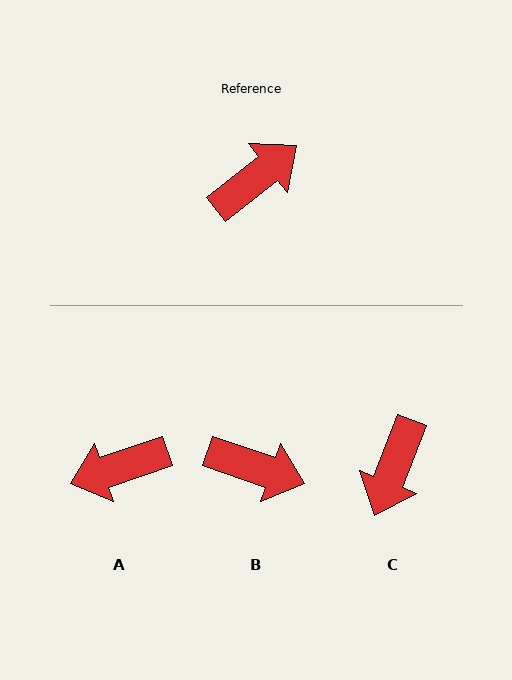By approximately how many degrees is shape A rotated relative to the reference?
Approximately 160 degrees counter-clockwise.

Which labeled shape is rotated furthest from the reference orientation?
A, about 160 degrees away.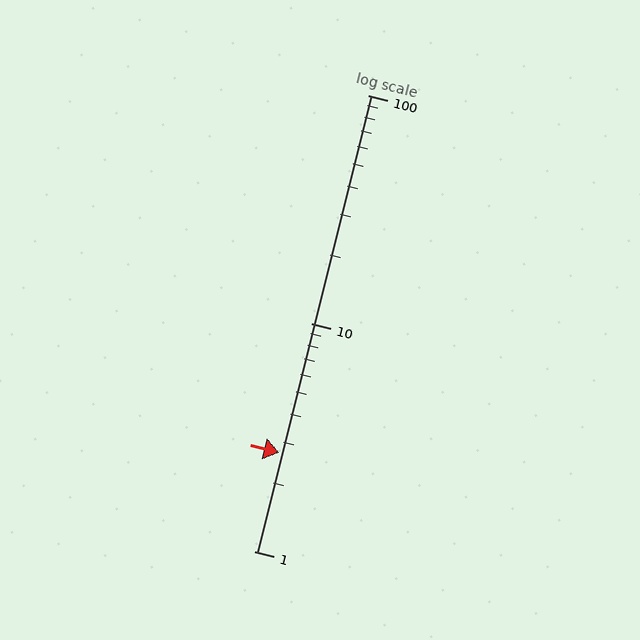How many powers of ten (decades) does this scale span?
The scale spans 2 decades, from 1 to 100.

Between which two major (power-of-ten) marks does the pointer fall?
The pointer is between 1 and 10.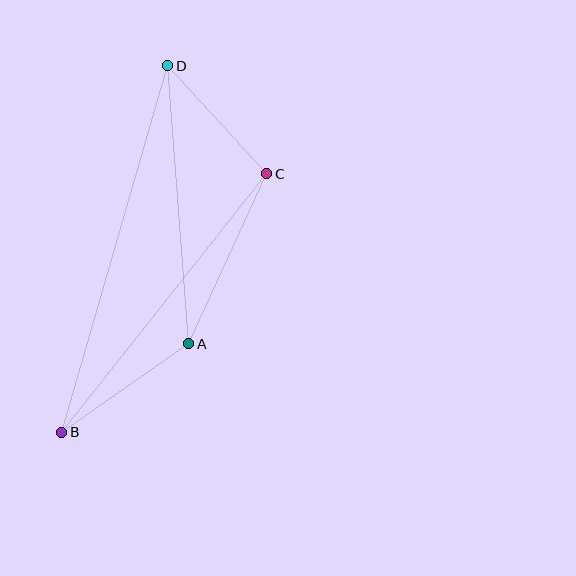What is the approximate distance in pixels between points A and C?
The distance between A and C is approximately 188 pixels.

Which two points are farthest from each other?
Points B and D are farthest from each other.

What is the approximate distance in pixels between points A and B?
The distance between A and B is approximately 154 pixels.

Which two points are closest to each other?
Points C and D are closest to each other.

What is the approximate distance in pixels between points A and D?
The distance between A and D is approximately 279 pixels.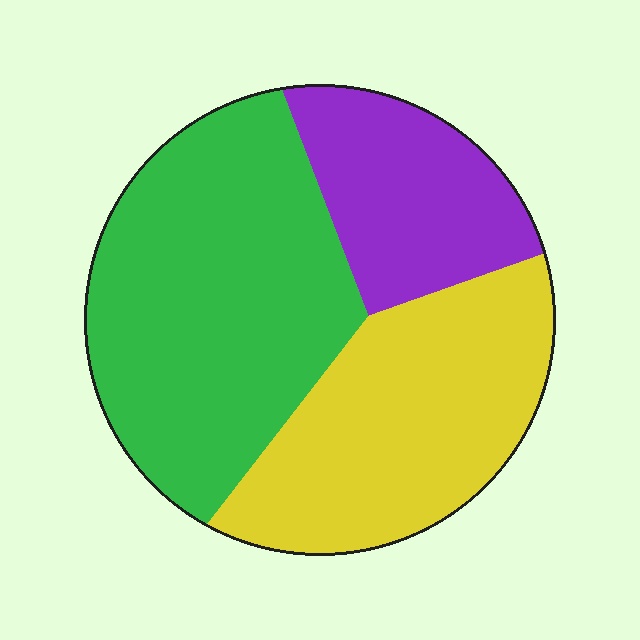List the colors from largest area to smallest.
From largest to smallest: green, yellow, purple.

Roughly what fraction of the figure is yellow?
Yellow takes up about one third (1/3) of the figure.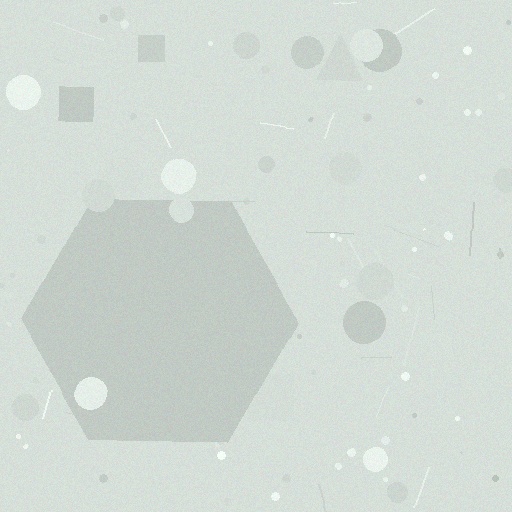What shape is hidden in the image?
A hexagon is hidden in the image.